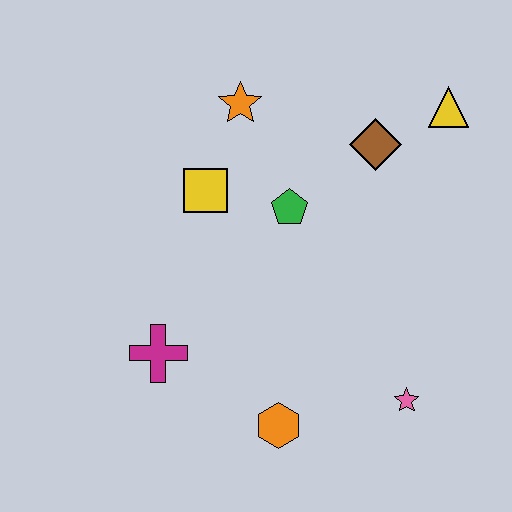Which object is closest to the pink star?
The orange hexagon is closest to the pink star.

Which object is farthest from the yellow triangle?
The magenta cross is farthest from the yellow triangle.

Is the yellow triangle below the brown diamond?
No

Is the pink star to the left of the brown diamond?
No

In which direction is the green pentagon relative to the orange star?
The green pentagon is below the orange star.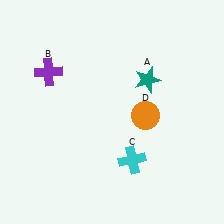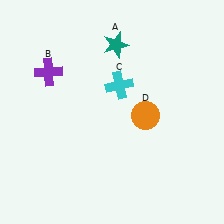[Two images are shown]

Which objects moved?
The objects that moved are: the teal star (A), the cyan cross (C).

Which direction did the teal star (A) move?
The teal star (A) moved up.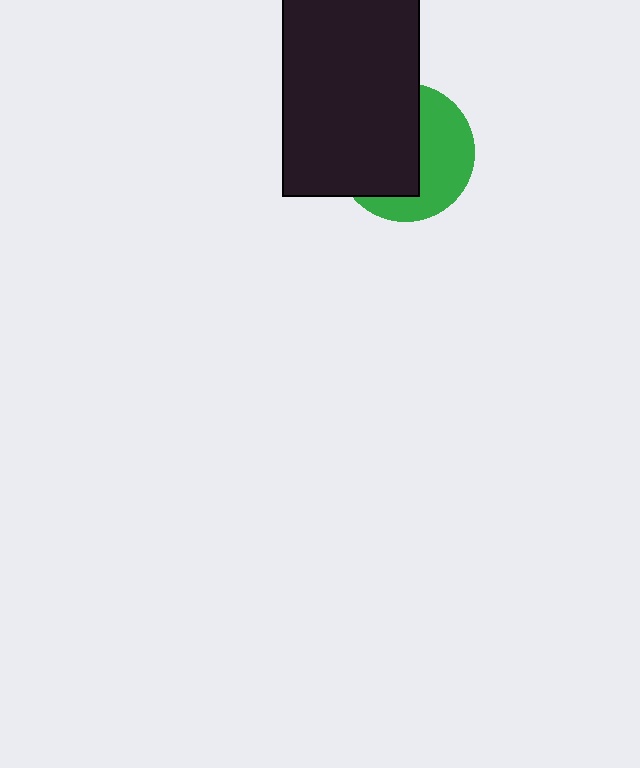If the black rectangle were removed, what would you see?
You would see the complete green circle.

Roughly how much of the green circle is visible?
About half of it is visible (roughly 45%).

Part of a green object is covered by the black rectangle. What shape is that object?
It is a circle.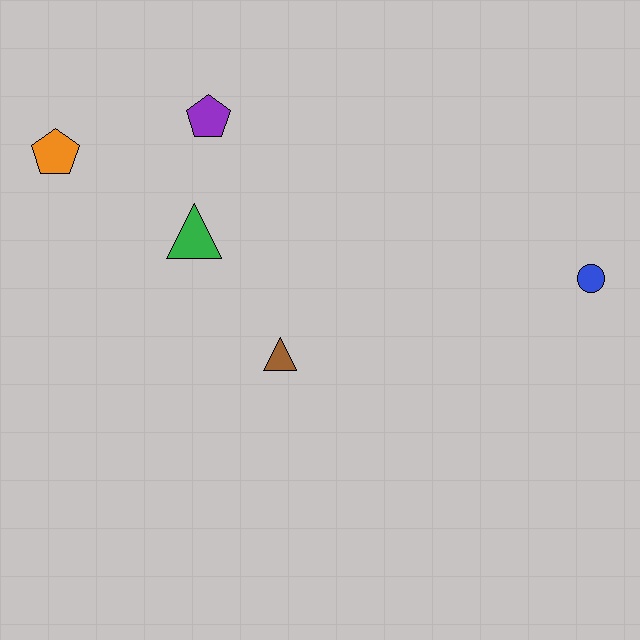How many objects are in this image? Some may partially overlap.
There are 5 objects.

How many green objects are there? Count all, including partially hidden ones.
There is 1 green object.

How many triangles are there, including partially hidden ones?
There are 2 triangles.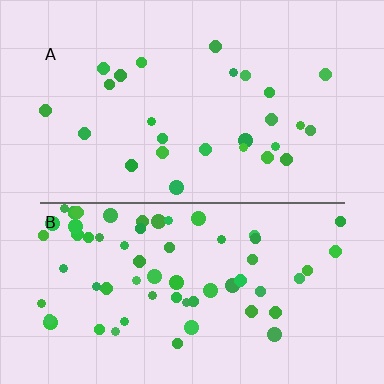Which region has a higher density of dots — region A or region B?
B (the bottom).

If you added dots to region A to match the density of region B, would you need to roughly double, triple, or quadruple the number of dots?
Approximately double.